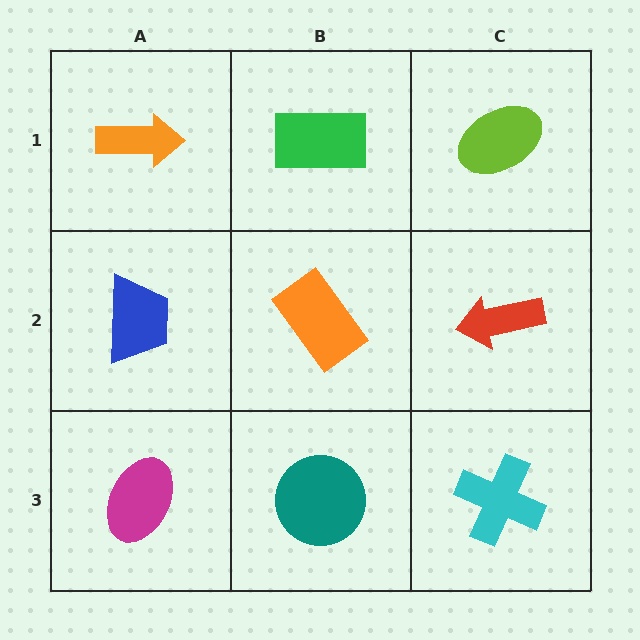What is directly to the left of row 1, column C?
A green rectangle.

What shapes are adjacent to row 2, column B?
A green rectangle (row 1, column B), a teal circle (row 3, column B), a blue trapezoid (row 2, column A), a red arrow (row 2, column C).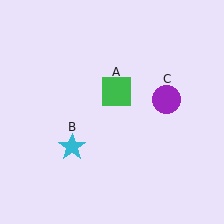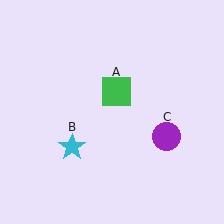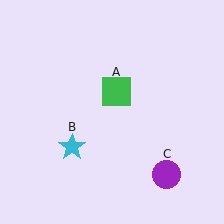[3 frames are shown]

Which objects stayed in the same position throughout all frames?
Green square (object A) and cyan star (object B) remained stationary.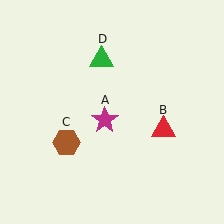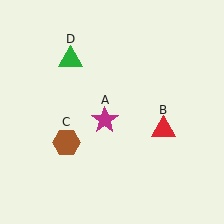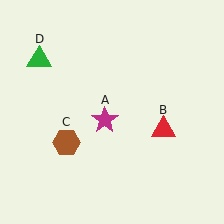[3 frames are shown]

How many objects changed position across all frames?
1 object changed position: green triangle (object D).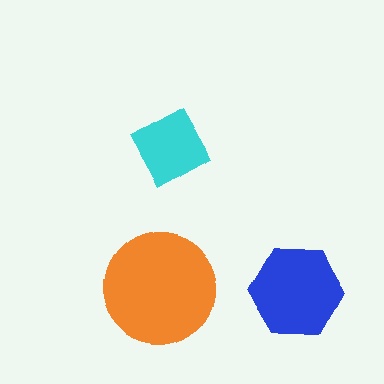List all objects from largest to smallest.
The orange circle, the blue hexagon, the cyan diamond.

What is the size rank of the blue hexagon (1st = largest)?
2nd.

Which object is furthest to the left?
The orange circle is leftmost.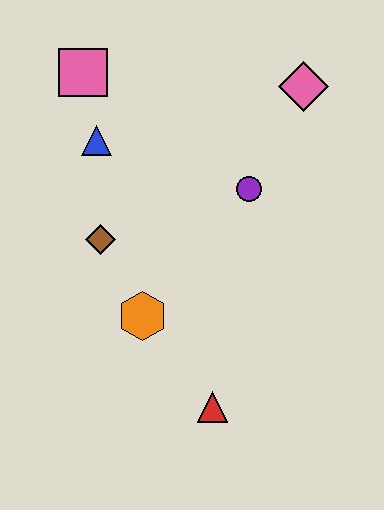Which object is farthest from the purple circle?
The red triangle is farthest from the purple circle.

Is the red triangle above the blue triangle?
No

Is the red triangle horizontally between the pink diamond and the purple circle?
No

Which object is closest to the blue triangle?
The pink square is closest to the blue triangle.